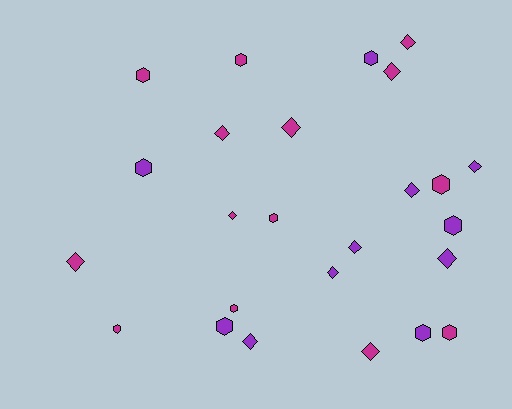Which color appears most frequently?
Magenta, with 14 objects.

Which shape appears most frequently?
Diamond, with 13 objects.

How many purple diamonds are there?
There are 6 purple diamonds.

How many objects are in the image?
There are 25 objects.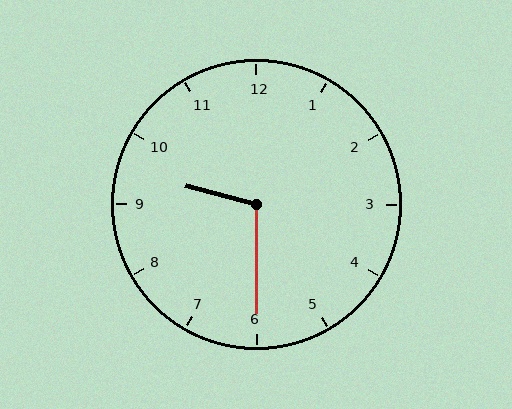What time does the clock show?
9:30.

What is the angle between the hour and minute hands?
Approximately 105 degrees.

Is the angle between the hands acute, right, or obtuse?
It is obtuse.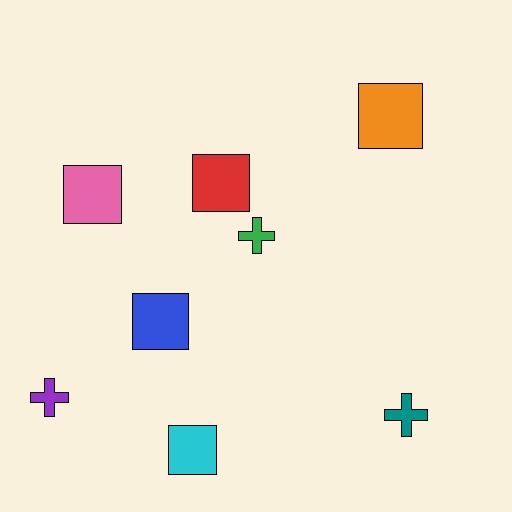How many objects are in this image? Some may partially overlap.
There are 8 objects.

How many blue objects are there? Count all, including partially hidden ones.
There is 1 blue object.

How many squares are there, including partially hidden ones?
There are 5 squares.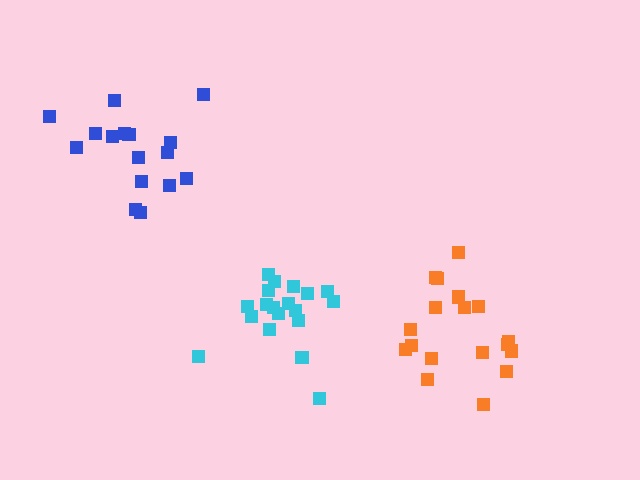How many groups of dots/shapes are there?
There are 3 groups.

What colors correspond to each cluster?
The clusters are colored: blue, orange, cyan.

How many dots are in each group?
Group 1: 16 dots, Group 2: 18 dots, Group 3: 19 dots (53 total).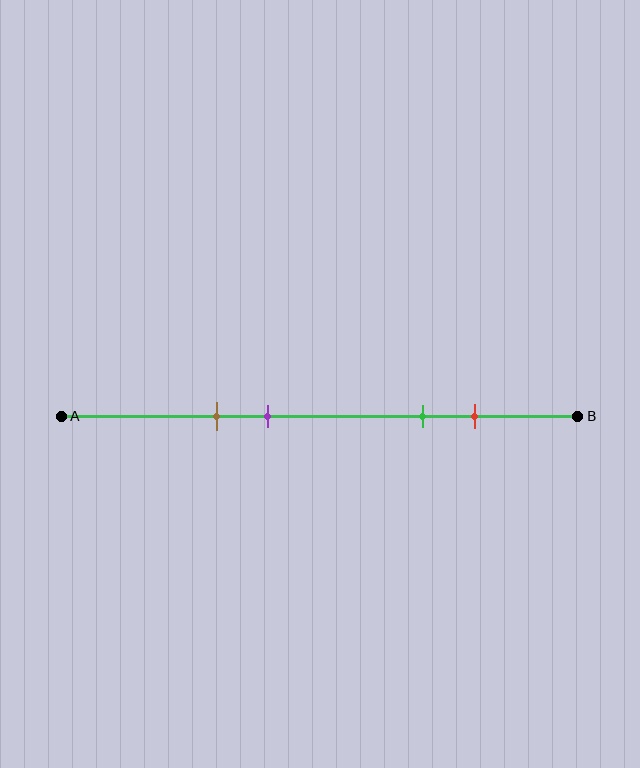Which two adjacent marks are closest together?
The brown and purple marks are the closest adjacent pair.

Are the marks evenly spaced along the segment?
No, the marks are not evenly spaced.